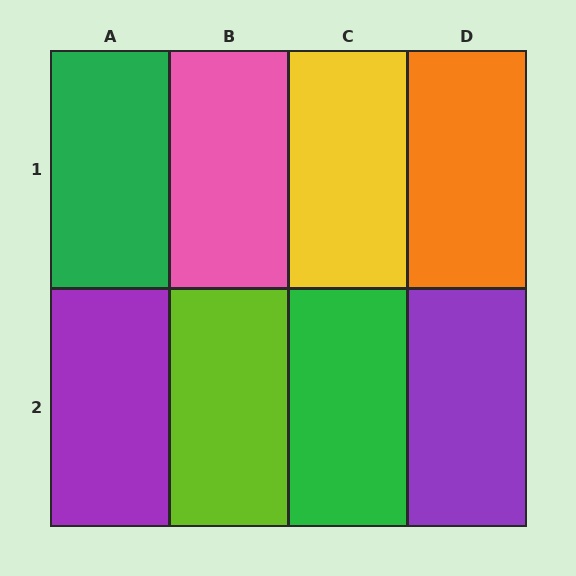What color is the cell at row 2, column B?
Lime.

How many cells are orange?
1 cell is orange.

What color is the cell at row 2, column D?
Purple.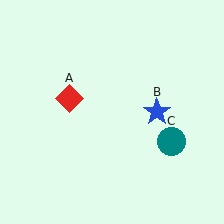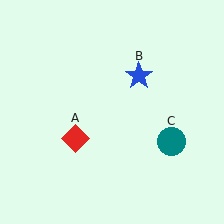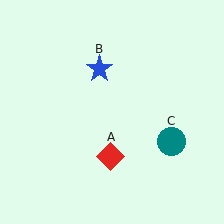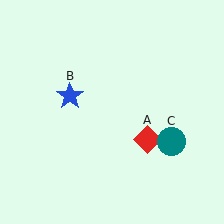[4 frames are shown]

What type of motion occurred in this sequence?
The red diamond (object A), blue star (object B) rotated counterclockwise around the center of the scene.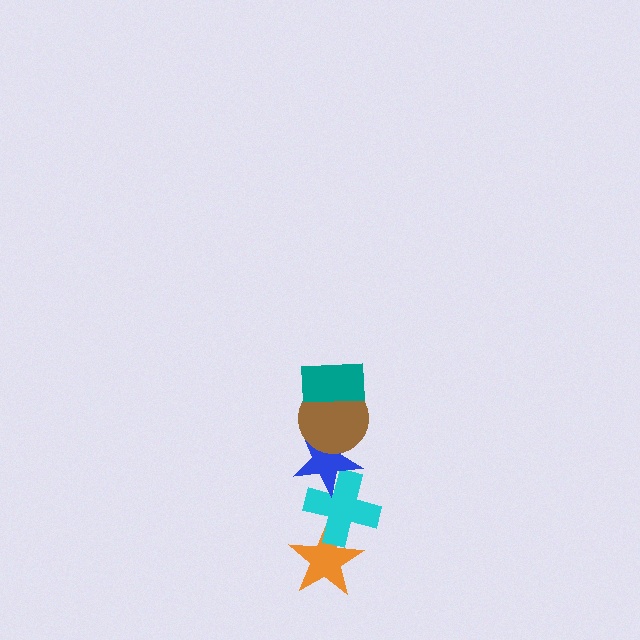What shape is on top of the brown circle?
The teal rectangle is on top of the brown circle.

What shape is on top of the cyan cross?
The blue star is on top of the cyan cross.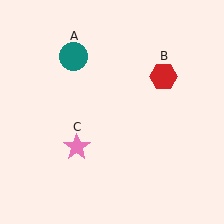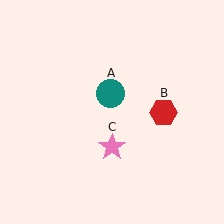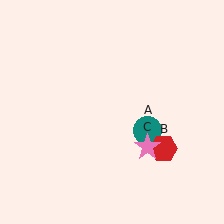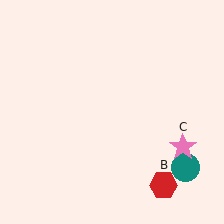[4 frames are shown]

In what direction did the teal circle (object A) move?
The teal circle (object A) moved down and to the right.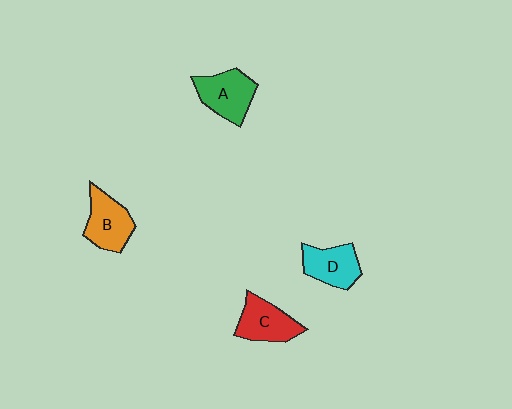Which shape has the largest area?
Shape A (green).